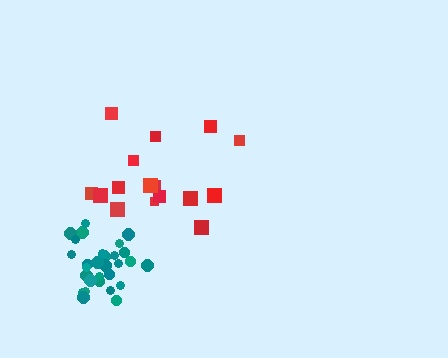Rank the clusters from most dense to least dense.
teal, red.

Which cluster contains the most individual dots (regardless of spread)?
Teal (29).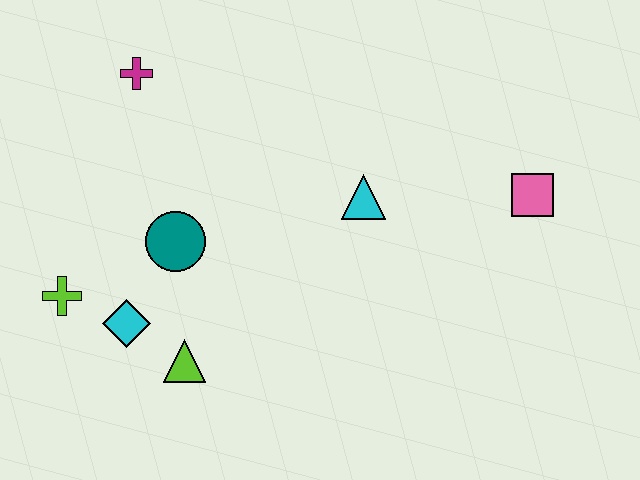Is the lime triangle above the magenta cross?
No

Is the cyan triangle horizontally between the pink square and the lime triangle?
Yes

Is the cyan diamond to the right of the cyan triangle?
No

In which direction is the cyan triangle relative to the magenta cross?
The cyan triangle is to the right of the magenta cross.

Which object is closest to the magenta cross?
The teal circle is closest to the magenta cross.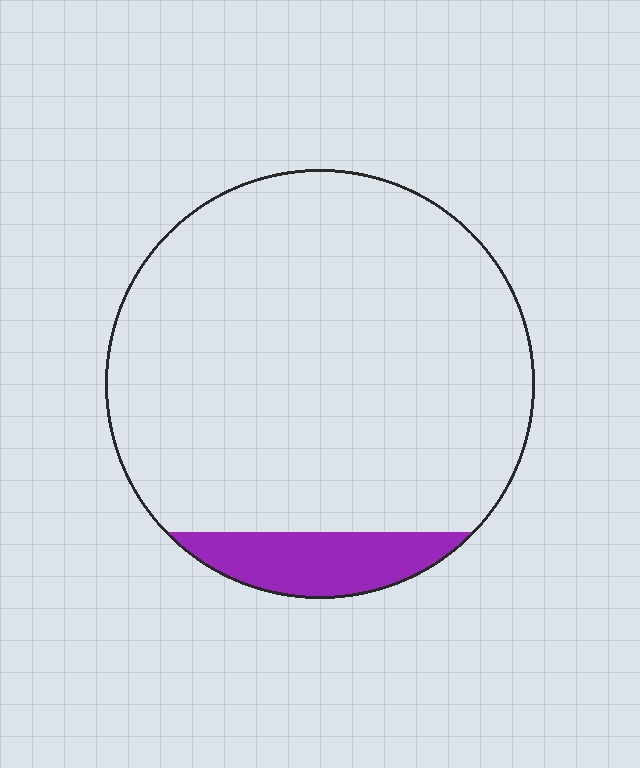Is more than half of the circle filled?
No.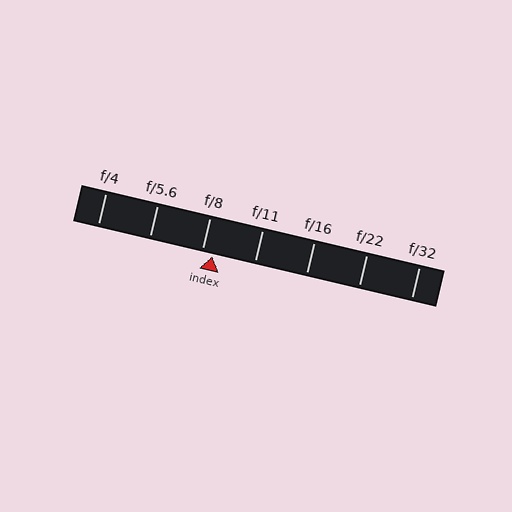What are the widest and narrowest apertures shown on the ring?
The widest aperture shown is f/4 and the narrowest is f/32.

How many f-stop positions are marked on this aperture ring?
There are 7 f-stop positions marked.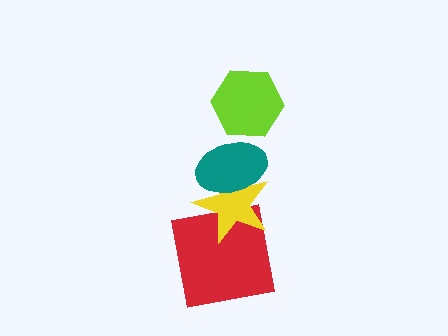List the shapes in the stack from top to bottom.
From top to bottom: the lime hexagon, the teal ellipse, the yellow star, the red square.